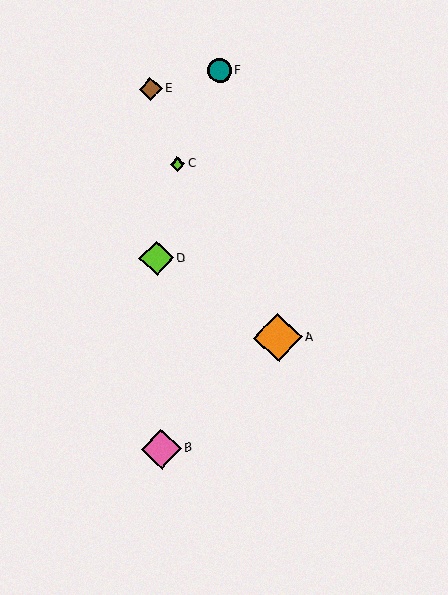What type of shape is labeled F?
Shape F is a teal circle.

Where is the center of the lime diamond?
The center of the lime diamond is at (177, 164).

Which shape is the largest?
The orange diamond (labeled A) is the largest.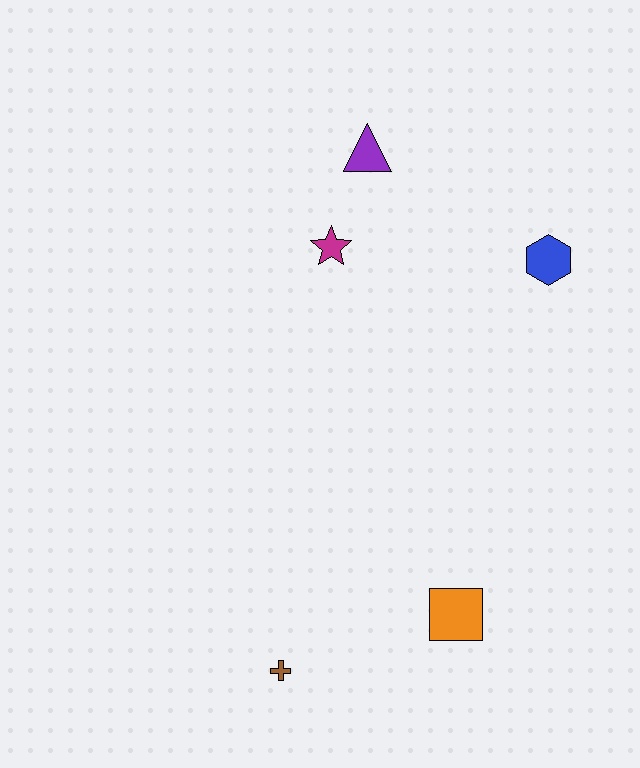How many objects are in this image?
There are 5 objects.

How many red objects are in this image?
There are no red objects.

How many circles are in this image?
There are no circles.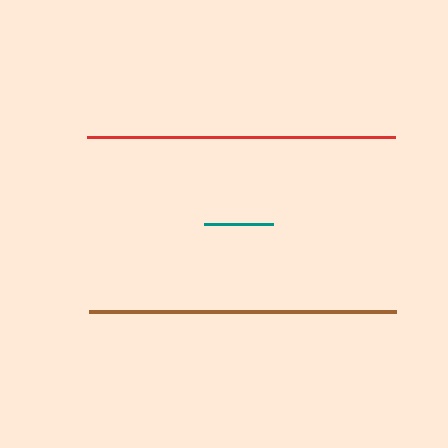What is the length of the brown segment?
The brown segment is approximately 307 pixels long.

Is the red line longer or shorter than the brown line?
The red line is longer than the brown line.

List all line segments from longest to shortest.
From longest to shortest: red, brown, teal.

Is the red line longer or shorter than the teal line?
The red line is longer than the teal line.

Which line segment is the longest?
The red line is the longest at approximately 308 pixels.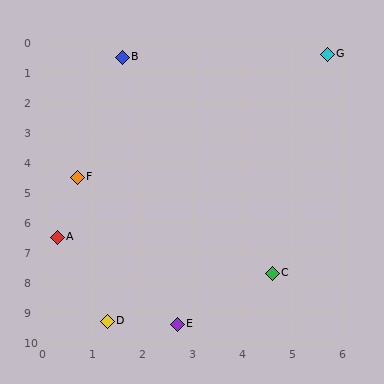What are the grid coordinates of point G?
Point G is at approximately (5.7, 0.4).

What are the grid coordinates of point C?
Point C is at approximately (4.6, 7.7).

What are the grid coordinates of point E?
Point E is at approximately (2.7, 9.4).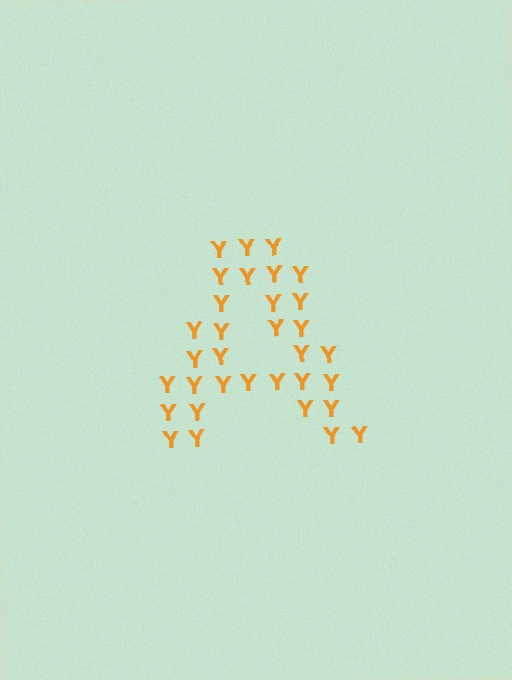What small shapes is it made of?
It is made of small letter Y's.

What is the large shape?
The large shape is the letter A.